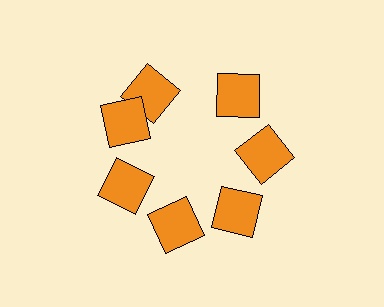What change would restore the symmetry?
The symmetry would be restored by rotating it back into even spacing with its neighbors so that all 7 squares sit at equal angles and equal distance from the center.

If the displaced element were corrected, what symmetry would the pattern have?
It would have 7-fold rotational symmetry — the pattern would map onto itself every 51 degrees.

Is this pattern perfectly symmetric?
No. The 7 orange squares are arranged in a ring, but one element near the 12 o'clock position is rotated out of alignment along the ring, breaking the 7-fold rotational symmetry.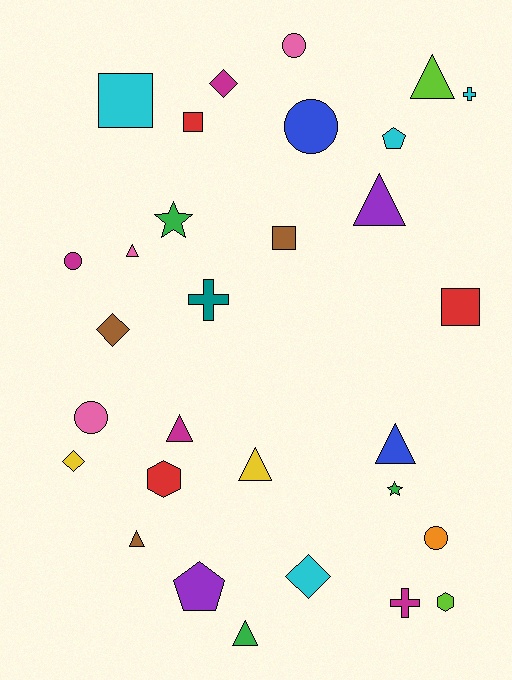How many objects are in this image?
There are 30 objects.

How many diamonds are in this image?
There are 4 diamonds.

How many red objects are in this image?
There are 3 red objects.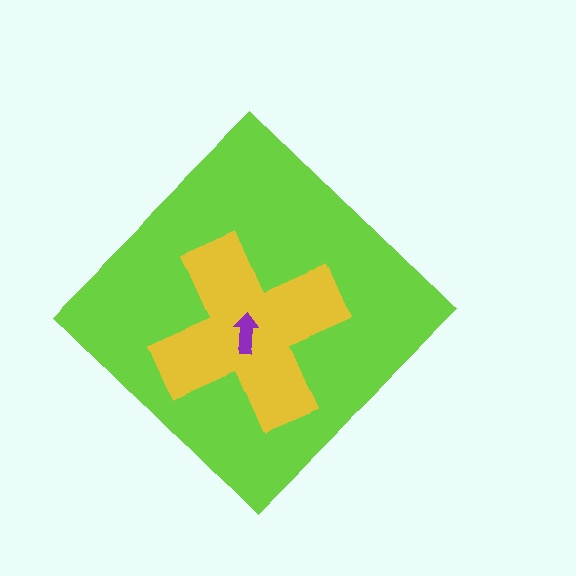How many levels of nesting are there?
3.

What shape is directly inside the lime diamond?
The yellow cross.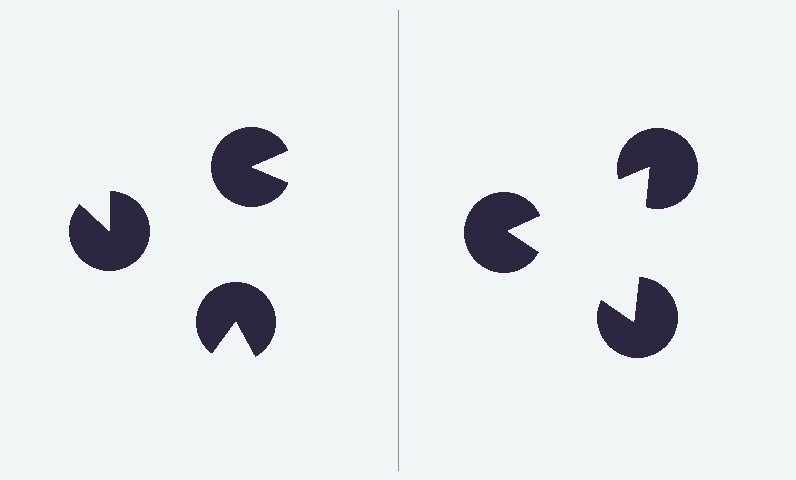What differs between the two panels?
The pac-man discs are positioned identically on both sides; only the wedge orientations differ. On the right they align to a triangle; on the left they are misaligned.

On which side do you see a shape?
An illusory triangle appears on the right side. On the left side the wedge cuts are rotated, so no coherent shape forms.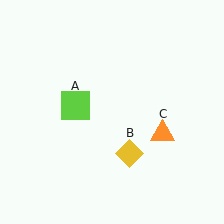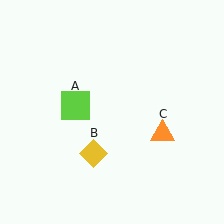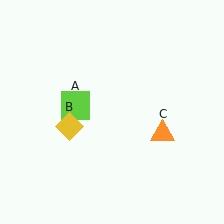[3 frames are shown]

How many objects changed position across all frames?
1 object changed position: yellow diamond (object B).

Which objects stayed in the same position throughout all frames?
Lime square (object A) and orange triangle (object C) remained stationary.